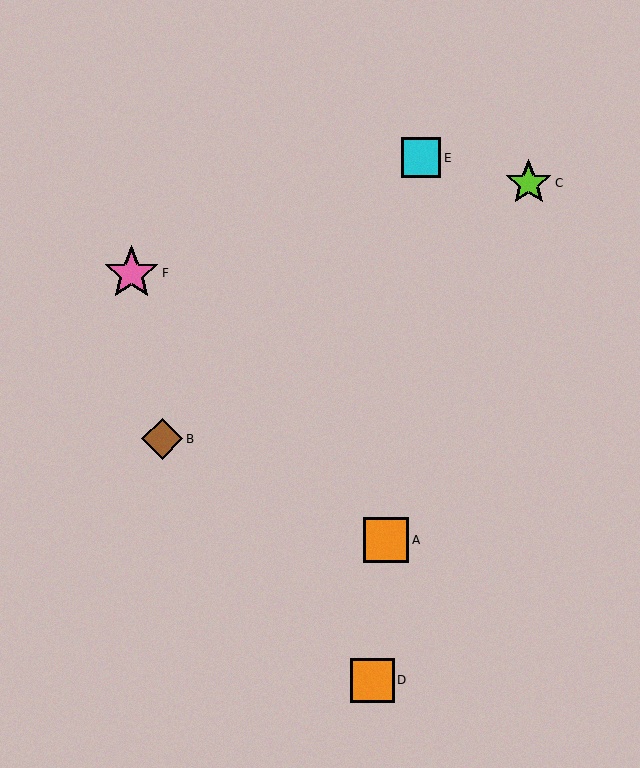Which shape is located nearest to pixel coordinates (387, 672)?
The orange square (labeled D) at (372, 680) is nearest to that location.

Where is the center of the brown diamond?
The center of the brown diamond is at (162, 439).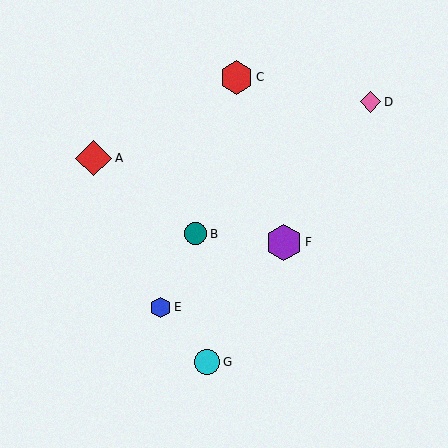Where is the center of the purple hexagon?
The center of the purple hexagon is at (284, 242).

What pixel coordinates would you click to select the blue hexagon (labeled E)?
Click at (161, 307) to select the blue hexagon E.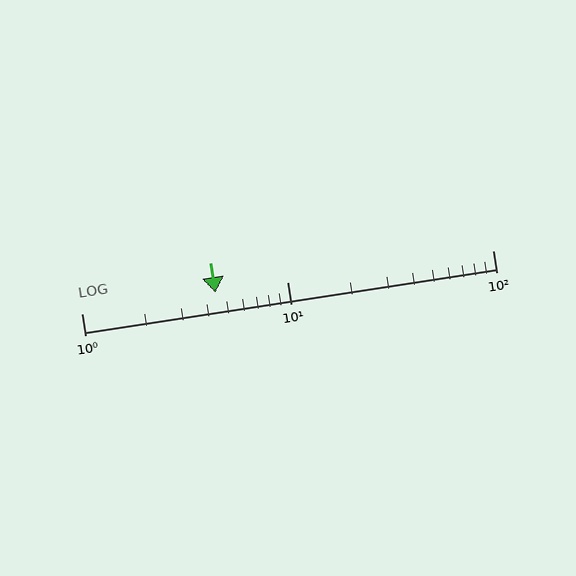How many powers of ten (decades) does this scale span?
The scale spans 2 decades, from 1 to 100.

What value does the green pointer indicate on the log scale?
The pointer indicates approximately 4.5.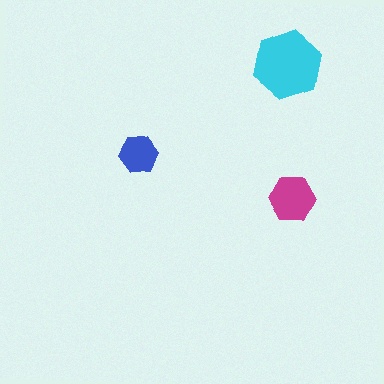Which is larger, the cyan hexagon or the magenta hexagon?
The cyan one.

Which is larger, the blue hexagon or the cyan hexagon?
The cyan one.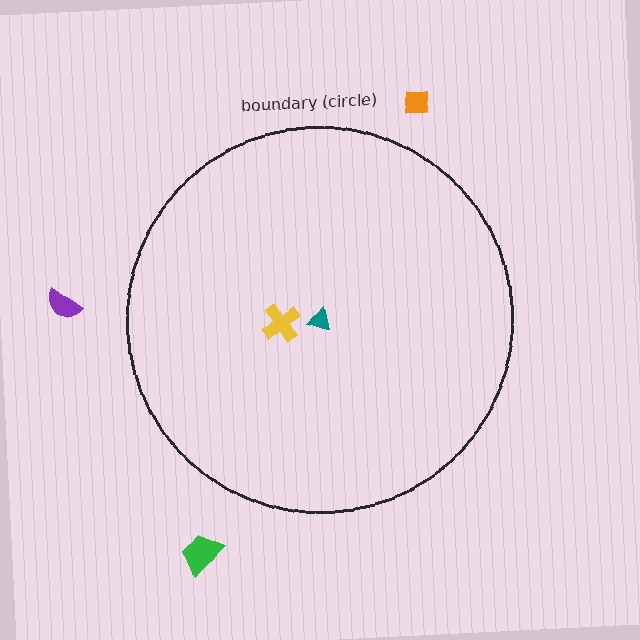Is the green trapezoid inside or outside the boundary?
Outside.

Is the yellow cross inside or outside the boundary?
Inside.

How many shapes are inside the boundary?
2 inside, 3 outside.